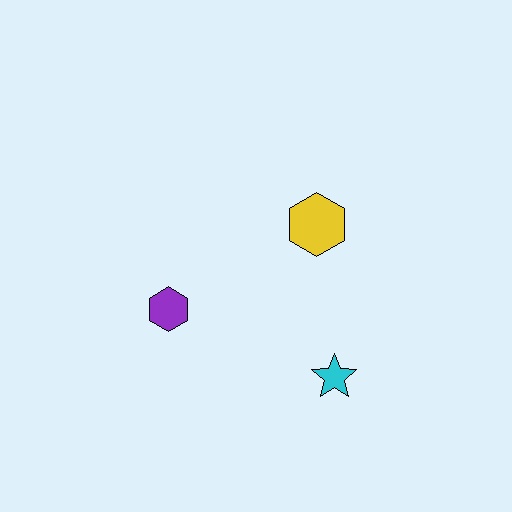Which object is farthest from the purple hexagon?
The cyan star is farthest from the purple hexagon.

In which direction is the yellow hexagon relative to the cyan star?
The yellow hexagon is above the cyan star.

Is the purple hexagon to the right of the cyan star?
No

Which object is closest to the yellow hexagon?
The cyan star is closest to the yellow hexagon.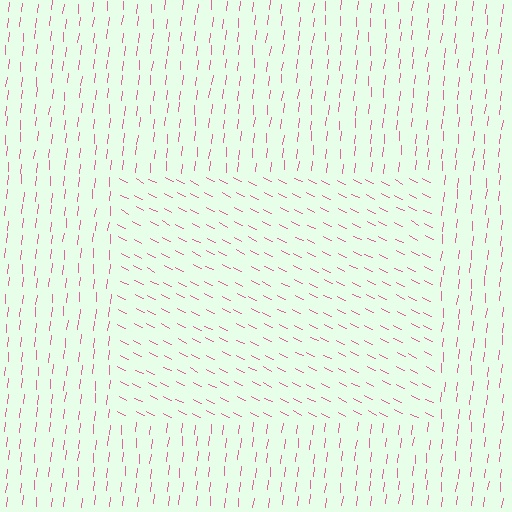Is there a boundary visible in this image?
Yes, there is a texture boundary formed by a change in line orientation.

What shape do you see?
I see a rectangle.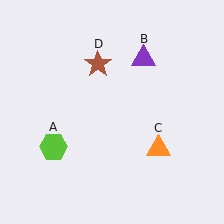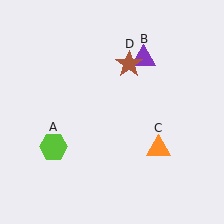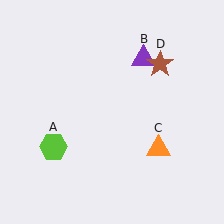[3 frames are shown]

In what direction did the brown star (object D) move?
The brown star (object D) moved right.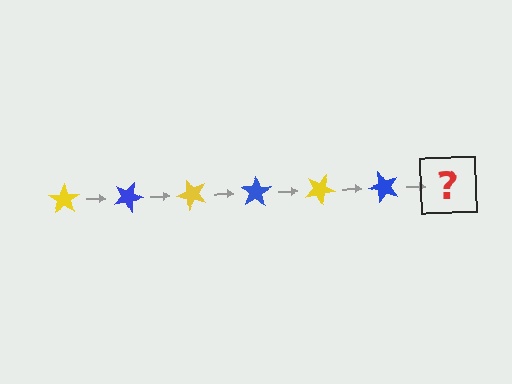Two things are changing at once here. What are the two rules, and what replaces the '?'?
The two rules are that it rotates 25 degrees each step and the color cycles through yellow and blue. The '?' should be a yellow star, rotated 150 degrees from the start.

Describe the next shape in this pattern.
It should be a yellow star, rotated 150 degrees from the start.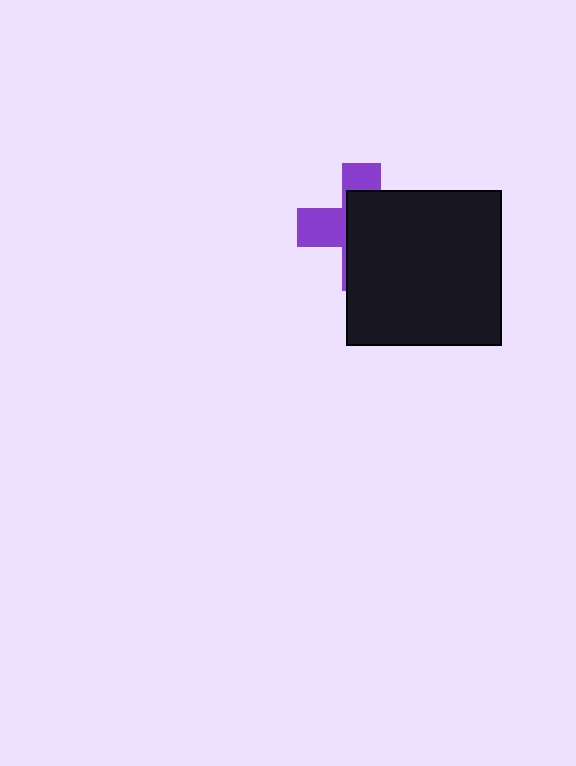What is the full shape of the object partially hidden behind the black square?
The partially hidden object is a purple cross.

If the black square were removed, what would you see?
You would see the complete purple cross.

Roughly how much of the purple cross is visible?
A small part of it is visible (roughly 37%).